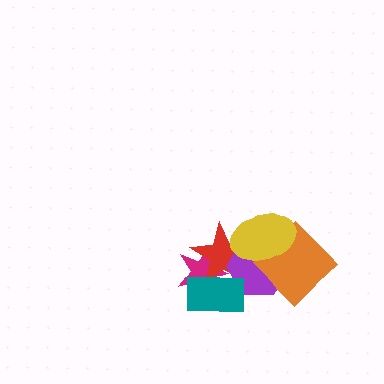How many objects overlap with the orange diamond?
2 objects overlap with the orange diamond.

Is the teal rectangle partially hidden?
No, no other shape covers it.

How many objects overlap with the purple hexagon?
4 objects overlap with the purple hexagon.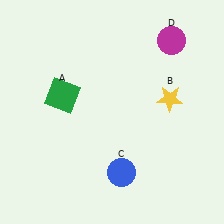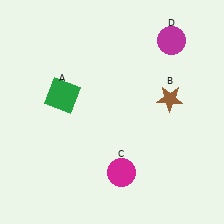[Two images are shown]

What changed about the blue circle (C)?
In Image 1, C is blue. In Image 2, it changed to magenta.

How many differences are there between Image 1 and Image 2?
There are 2 differences between the two images.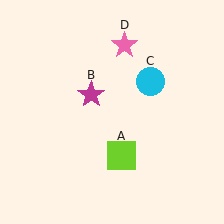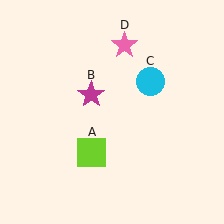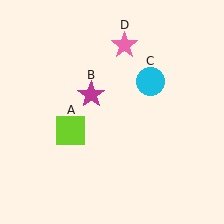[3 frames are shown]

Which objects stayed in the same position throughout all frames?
Magenta star (object B) and cyan circle (object C) and pink star (object D) remained stationary.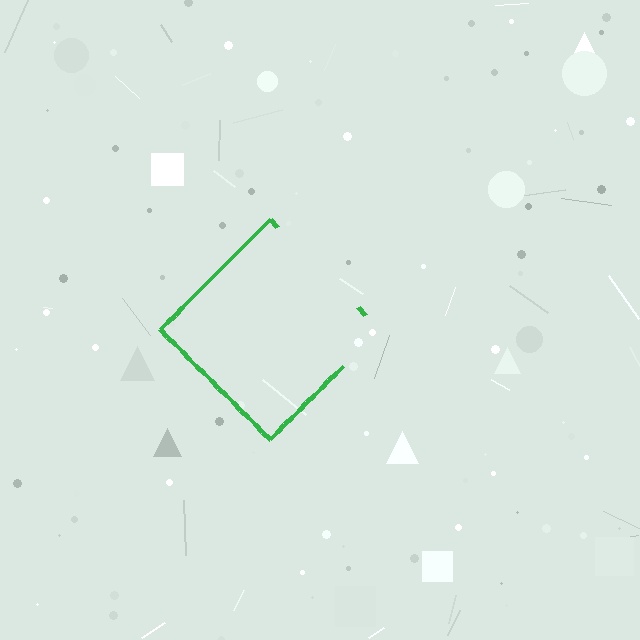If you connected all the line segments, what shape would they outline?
They would outline a diamond.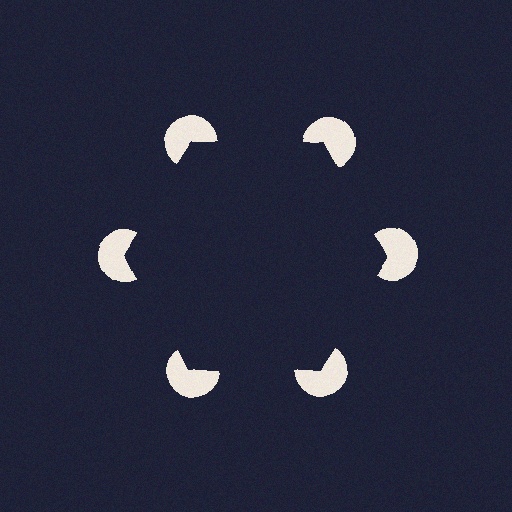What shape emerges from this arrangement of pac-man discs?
An illusory hexagon — its edges are inferred from the aligned wedge cuts in the pac-man discs, not physically drawn.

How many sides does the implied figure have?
6 sides.